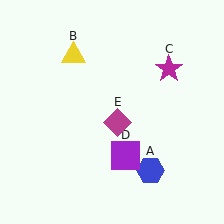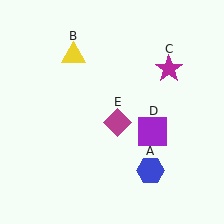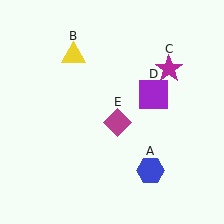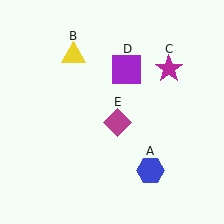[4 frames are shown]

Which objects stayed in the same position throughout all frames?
Blue hexagon (object A) and yellow triangle (object B) and magenta star (object C) and magenta diamond (object E) remained stationary.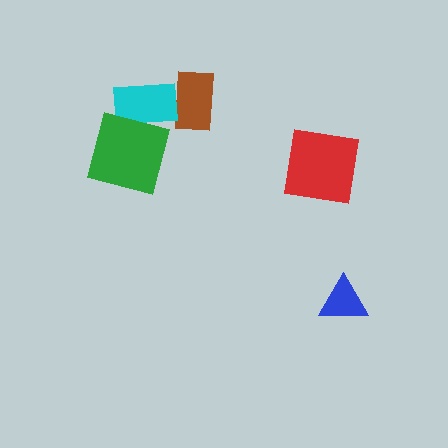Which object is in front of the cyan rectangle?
The green square is in front of the cyan rectangle.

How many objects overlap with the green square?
1 object overlaps with the green square.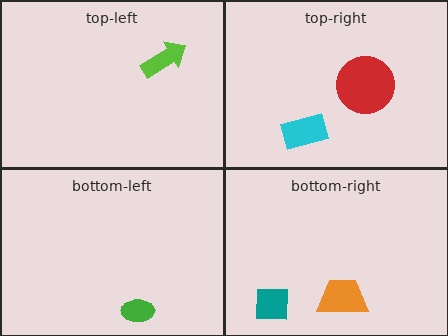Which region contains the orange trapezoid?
The bottom-right region.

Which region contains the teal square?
The bottom-right region.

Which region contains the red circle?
The top-right region.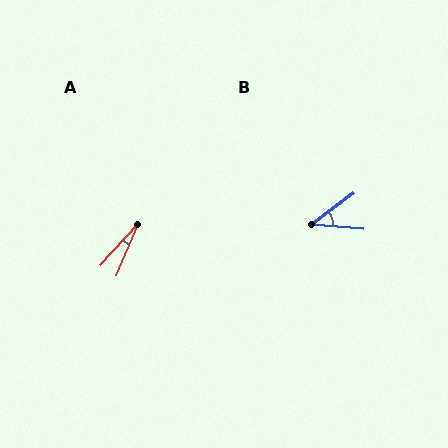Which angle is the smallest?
A, at approximately 20 degrees.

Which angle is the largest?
B, at approximately 41 degrees.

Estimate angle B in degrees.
Approximately 41 degrees.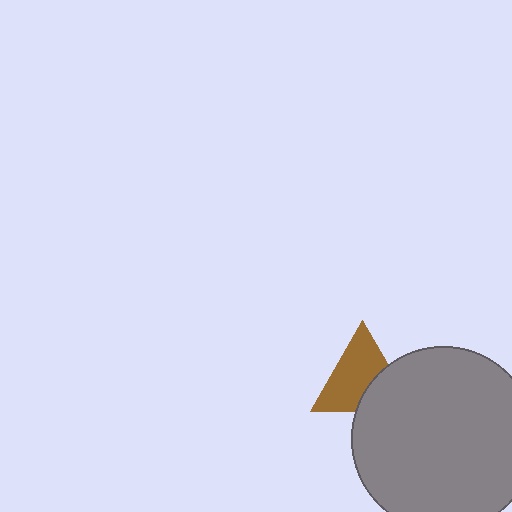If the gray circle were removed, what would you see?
You would see the complete brown triangle.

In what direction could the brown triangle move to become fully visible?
The brown triangle could move toward the upper-left. That would shift it out from behind the gray circle entirely.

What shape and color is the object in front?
The object in front is a gray circle.